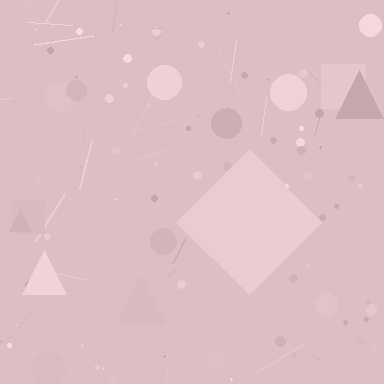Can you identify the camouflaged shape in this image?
The camouflaged shape is a diamond.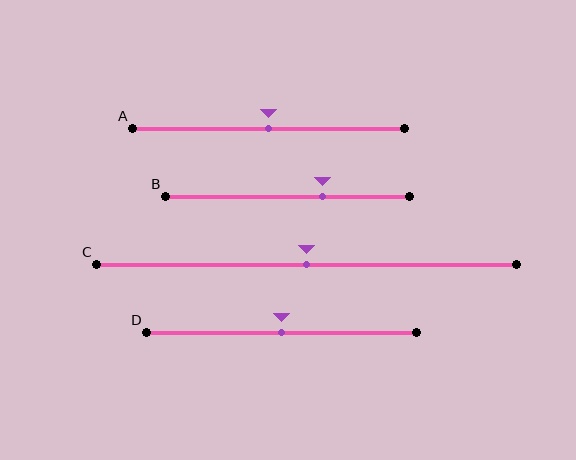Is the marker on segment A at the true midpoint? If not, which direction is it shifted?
Yes, the marker on segment A is at the true midpoint.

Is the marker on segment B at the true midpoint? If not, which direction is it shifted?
No, the marker on segment B is shifted to the right by about 14% of the segment length.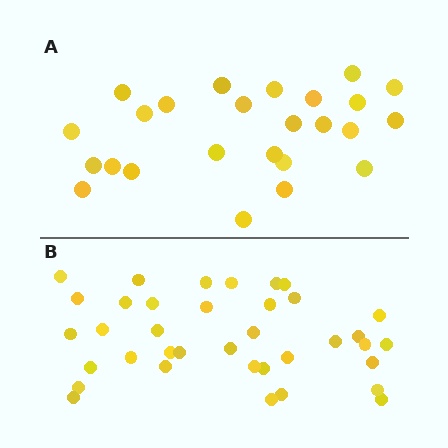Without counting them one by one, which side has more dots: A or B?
Region B (the bottom region) has more dots.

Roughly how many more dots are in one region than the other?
Region B has roughly 12 or so more dots than region A.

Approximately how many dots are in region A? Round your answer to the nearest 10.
About 20 dots. (The exact count is 25, which rounds to 20.)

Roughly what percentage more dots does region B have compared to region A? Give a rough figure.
About 50% more.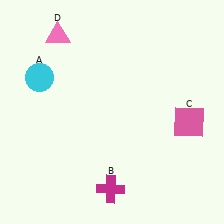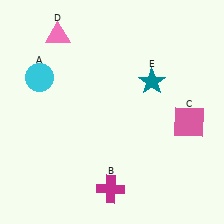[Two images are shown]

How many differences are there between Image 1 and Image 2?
There is 1 difference between the two images.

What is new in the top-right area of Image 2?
A teal star (E) was added in the top-right area of Image 2.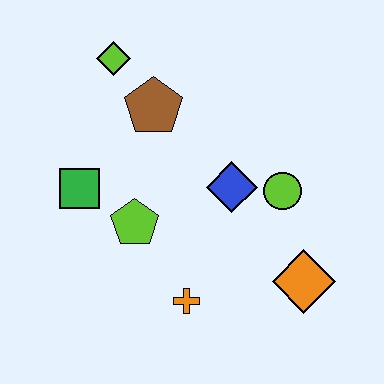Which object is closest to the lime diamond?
The brown pentagon is closest to the lime diamond.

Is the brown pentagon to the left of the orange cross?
Yes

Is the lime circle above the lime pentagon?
Yes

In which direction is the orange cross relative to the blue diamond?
The orange cross is below the blue diamond.